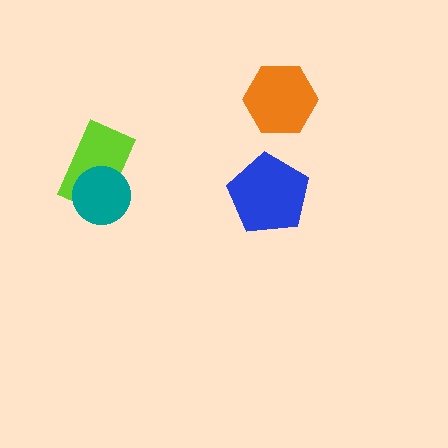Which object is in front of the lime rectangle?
The teal circle is in front of the lime rectangle.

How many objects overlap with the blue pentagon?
0 objects overlap with the blue pentagon.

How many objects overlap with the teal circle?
1 object overlaps with the teal circle.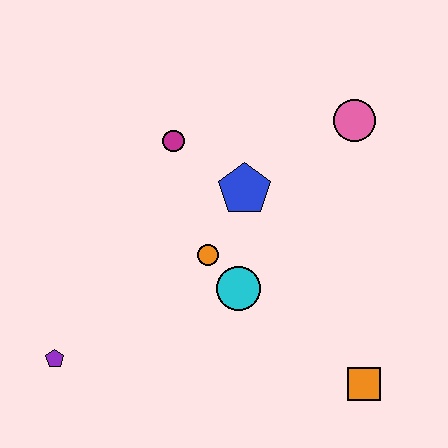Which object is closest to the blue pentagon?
The orange circle is closest to the blue pentagon.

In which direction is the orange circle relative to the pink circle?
The orange circle is to the left of the pink circle.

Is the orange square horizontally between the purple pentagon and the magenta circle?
No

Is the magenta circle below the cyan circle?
No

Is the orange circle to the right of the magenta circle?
Yes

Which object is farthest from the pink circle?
The purple pentagon is farthest from the pink circle.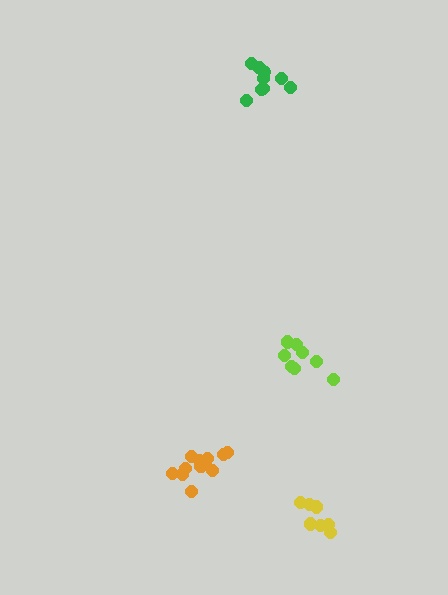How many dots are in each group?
Group 1: 12 dots, Group 2: 8 dots, Group 3: 7 dots, Group 4: 10 dots (37 total).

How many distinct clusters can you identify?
There are 4 distinct clusters.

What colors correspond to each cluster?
The clusters are colored: orange, lime, yellow, green.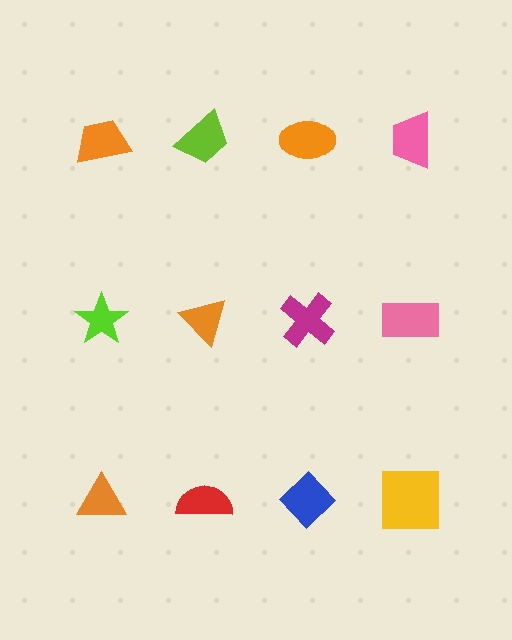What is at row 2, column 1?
A lime star.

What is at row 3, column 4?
A yellow square.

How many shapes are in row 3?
4 shapes.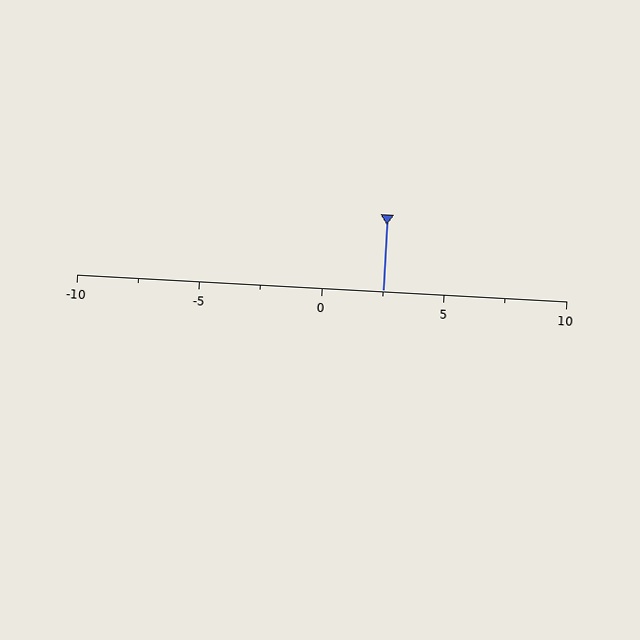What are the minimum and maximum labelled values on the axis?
The axis runs from -10 to 10.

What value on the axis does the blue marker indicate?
The marker indicates approximately 2.5.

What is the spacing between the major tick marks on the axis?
The major ticks are spaced 5 apart.